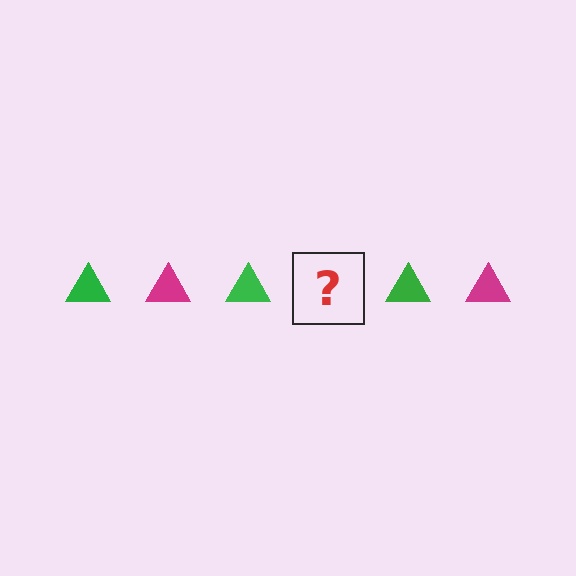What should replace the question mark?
The question mark should be replaced with a magenta triangle.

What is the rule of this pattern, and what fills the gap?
The rule is that the pattern cycles through green, magenta triangles. The gap should be filled with a magenta triangle.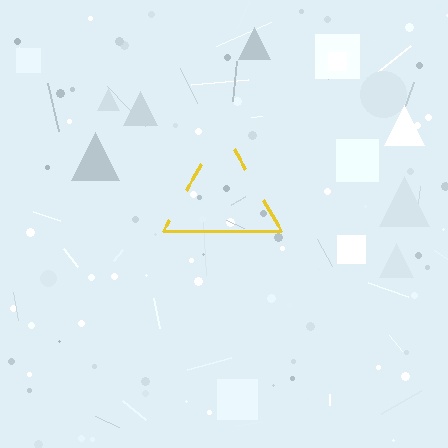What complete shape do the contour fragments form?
The contour fragments form a triangle.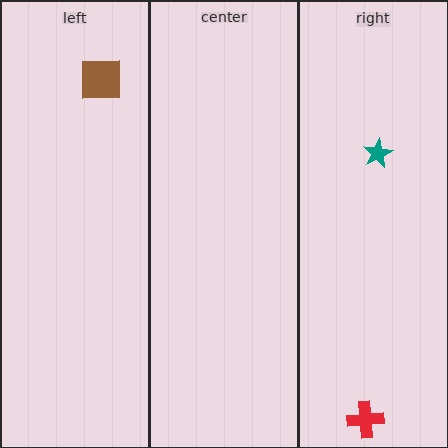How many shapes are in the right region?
2.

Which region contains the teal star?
The right region.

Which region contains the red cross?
The right region.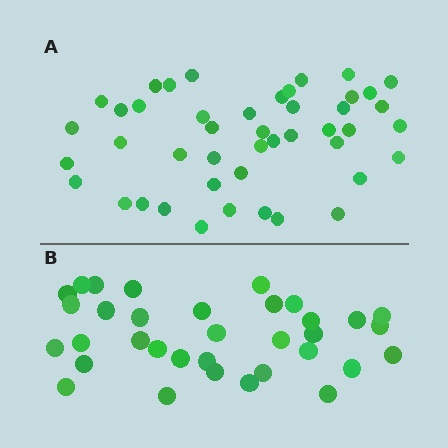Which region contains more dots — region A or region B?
Region A (the top region) has more dots.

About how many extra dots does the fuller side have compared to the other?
Region A has roughly 12 or so more dots than region B.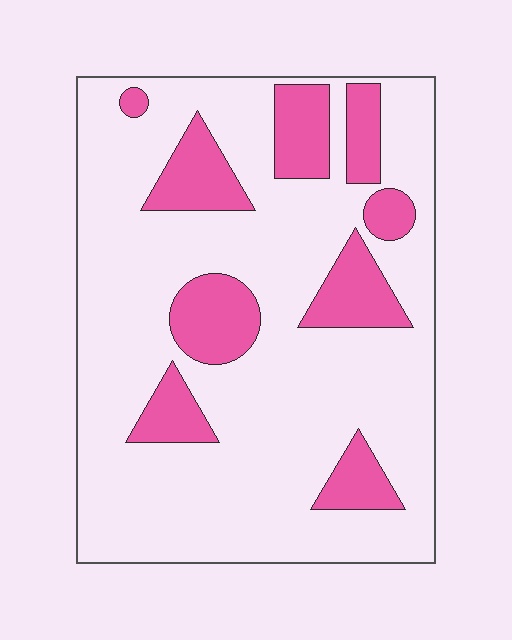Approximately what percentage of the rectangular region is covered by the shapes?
Approximately 20%.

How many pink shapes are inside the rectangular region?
9.